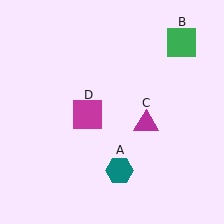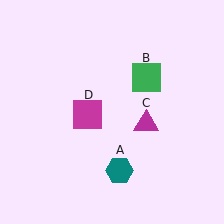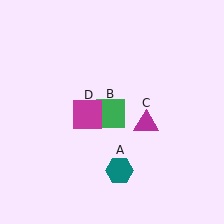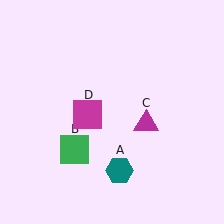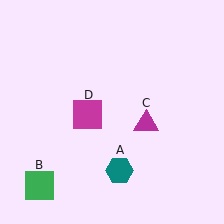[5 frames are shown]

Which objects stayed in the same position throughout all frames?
Teal hexagon (object A) and magenta triangle (object C) and magenta square (object D) remained stationary.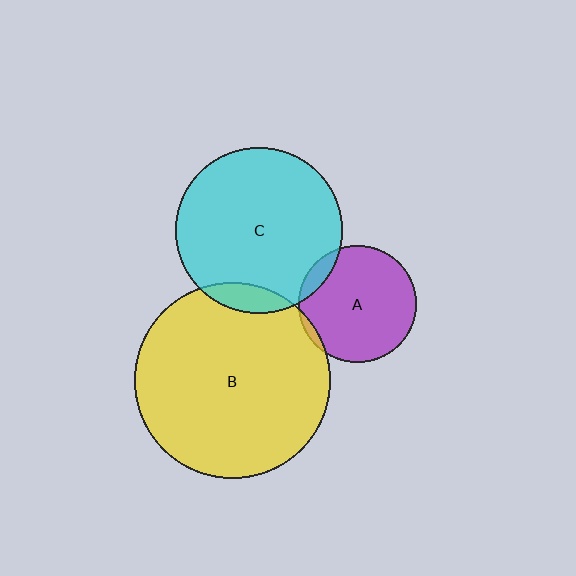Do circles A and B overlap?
Yes.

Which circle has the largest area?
Circle B (yellow).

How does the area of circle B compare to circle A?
Approximately 2.8 times.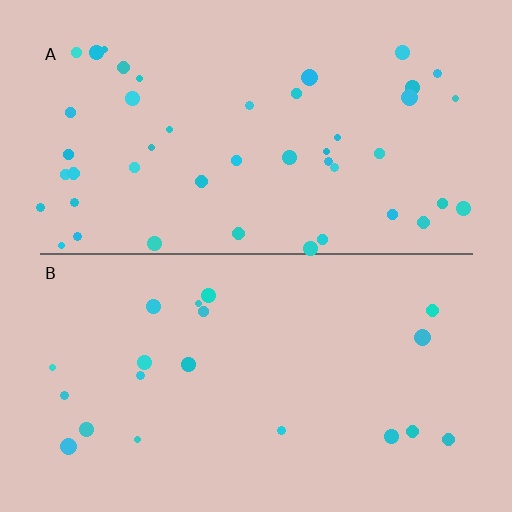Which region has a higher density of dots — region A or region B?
A (the top).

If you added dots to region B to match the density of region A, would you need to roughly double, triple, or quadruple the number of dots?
Approximately double.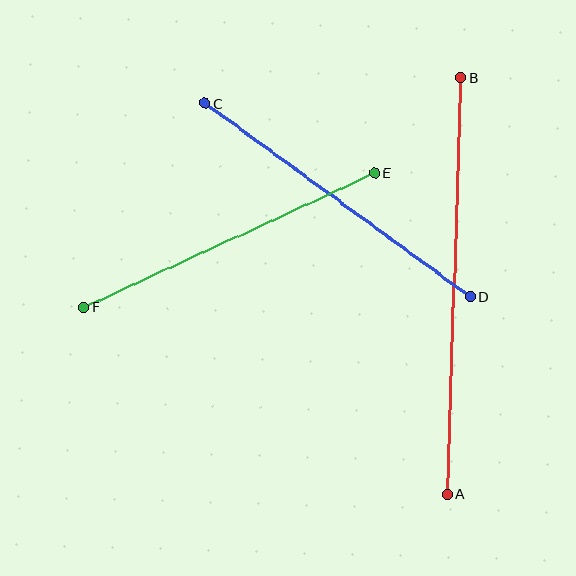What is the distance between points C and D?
The distance is approximately 328 pixels.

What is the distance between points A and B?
The distance is approximately 416 pixels.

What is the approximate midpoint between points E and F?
The midpoint is at approximately (229, 240) pixels.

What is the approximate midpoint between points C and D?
The midpoint is at approximately (338, 200) pixels.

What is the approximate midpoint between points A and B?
The midpoint is at approximately (454, 286) pixels.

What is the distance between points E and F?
The distance is approximately 320 pixels.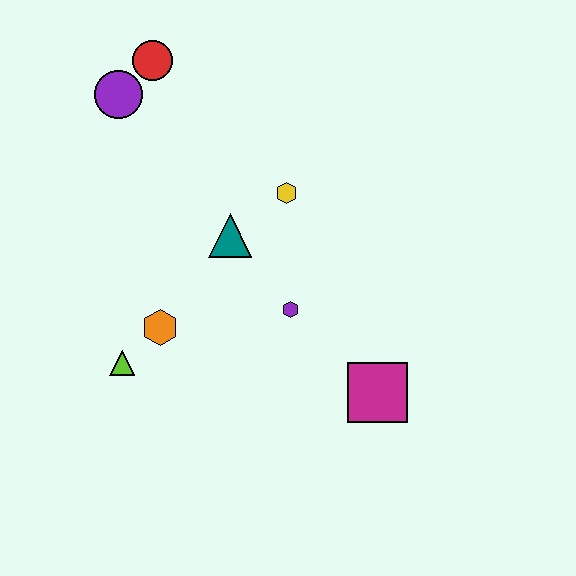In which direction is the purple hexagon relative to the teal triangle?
The purple hexagon is below the teal triangle.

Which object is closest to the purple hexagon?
The teal triangle is closest to the purple hexagon.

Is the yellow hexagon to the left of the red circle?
No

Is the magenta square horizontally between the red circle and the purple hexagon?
No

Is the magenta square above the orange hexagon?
No